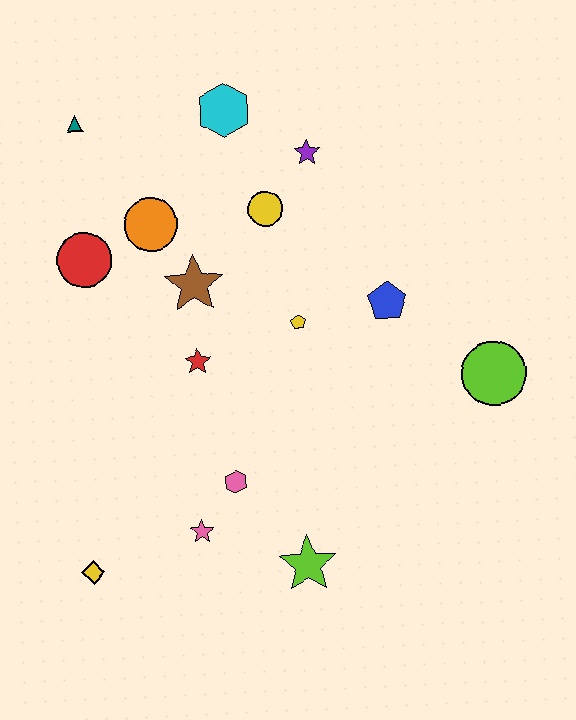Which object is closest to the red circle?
The orange circle is closest to the red circle.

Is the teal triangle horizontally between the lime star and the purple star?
No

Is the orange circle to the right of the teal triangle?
Yes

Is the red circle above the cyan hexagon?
No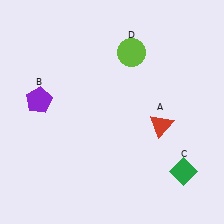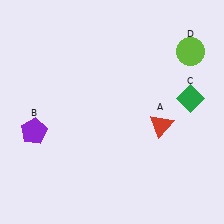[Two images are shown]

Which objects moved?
The objects that moved are: the purple pentagon (B), the green diamond (C), the lime circle (D).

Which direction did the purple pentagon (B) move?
The purple pentagon (B) moved down.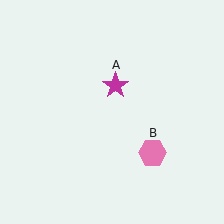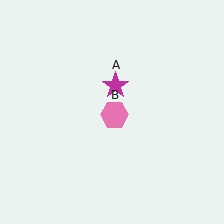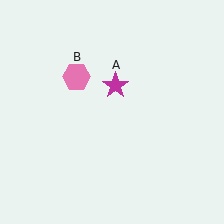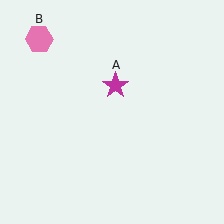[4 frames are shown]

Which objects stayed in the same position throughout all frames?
Magenta star (object A) remained stationary.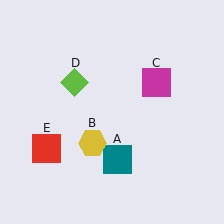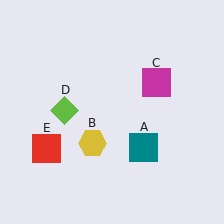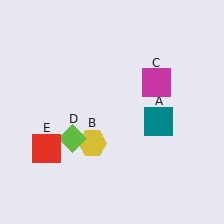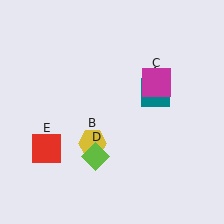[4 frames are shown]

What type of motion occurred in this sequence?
The teal square (object A), lime diamond (object D) rotated counterclockwise around the center of the scene.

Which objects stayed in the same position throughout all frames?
Yellow hexagon (object B) and magenta square (object C) and red square (object E) remained stationary.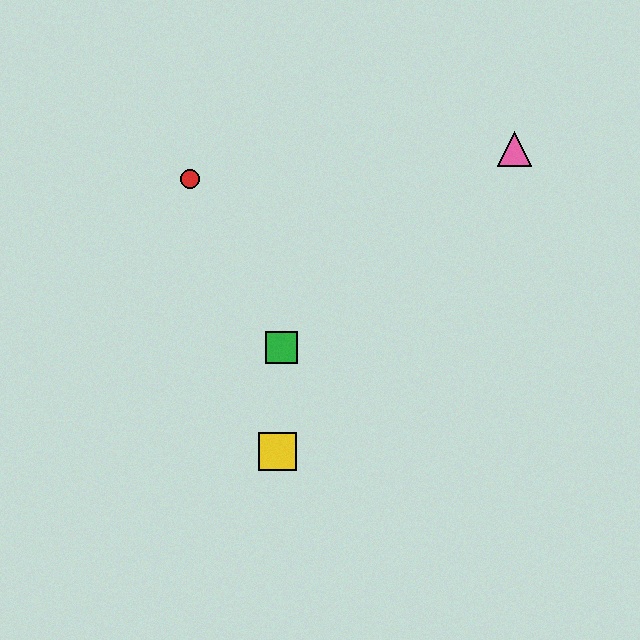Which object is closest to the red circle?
The green square is closest to the red circle.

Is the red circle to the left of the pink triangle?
Yes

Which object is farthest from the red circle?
The pink triangle is farthest from the red circle.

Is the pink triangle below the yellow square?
No